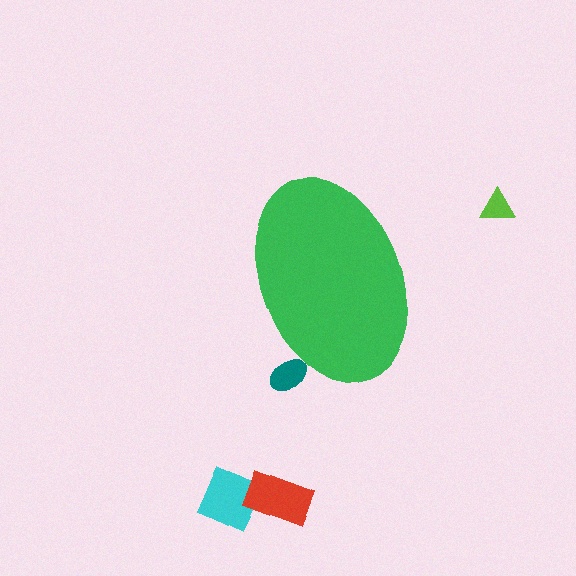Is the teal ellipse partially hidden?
Yes, the teal ellipse is partially hidden behind the green ellipse.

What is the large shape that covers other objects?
A green ellipse.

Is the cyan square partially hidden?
No, the cyan square is fully visible.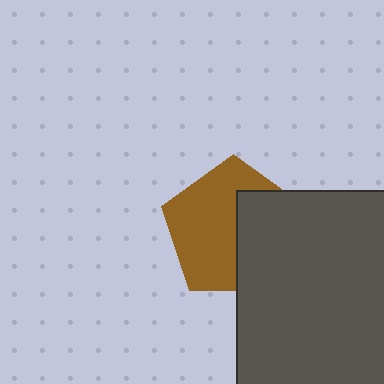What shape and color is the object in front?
The object in front is a dark gray square.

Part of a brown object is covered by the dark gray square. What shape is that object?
It is a pentagon.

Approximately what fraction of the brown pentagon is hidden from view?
Roughly 42% of the brown pentagon is hidden behind the dark gray square.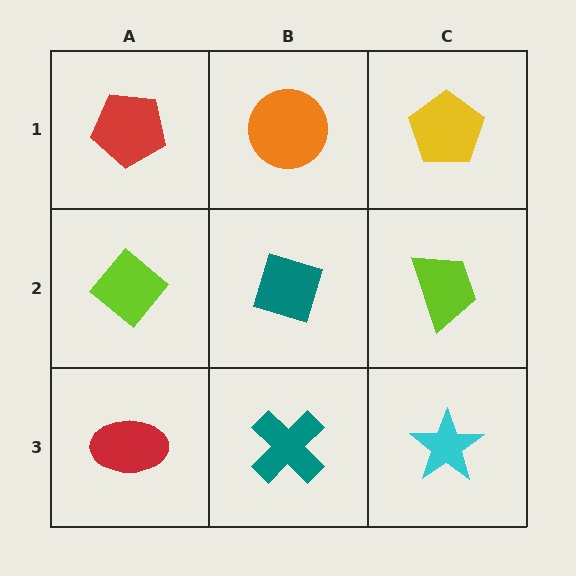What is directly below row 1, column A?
A lime diamond.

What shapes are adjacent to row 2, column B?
An orange circle (row 1, column B), a teal cross (row 3, column B), a lime diamond (row 2, column A), a lime trapezoid (row 2, column C).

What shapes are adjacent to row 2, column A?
A red pentagon (row 1, column A), a red ellipse (row 3, column A), a teal diamond (row 2, column B).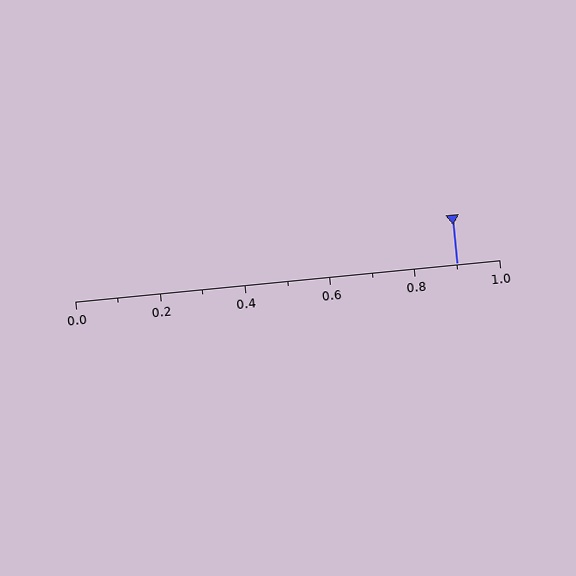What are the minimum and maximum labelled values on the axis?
The axis runs from 0.0 to 1.0.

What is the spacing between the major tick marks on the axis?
The major ticks are spaced 0.2 apart.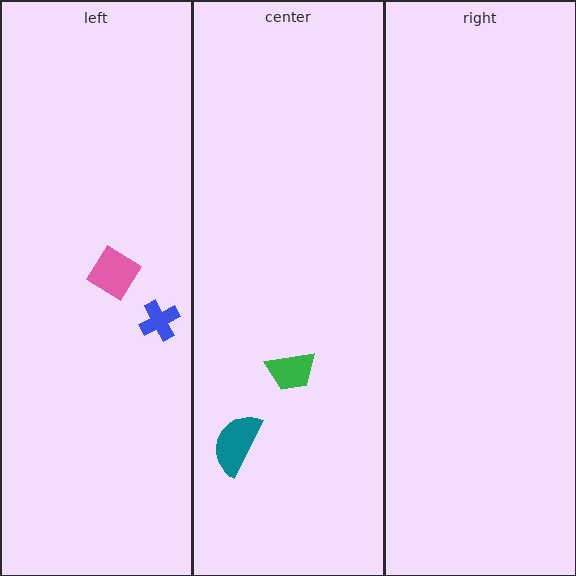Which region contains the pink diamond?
The left region.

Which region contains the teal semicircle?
The center region.